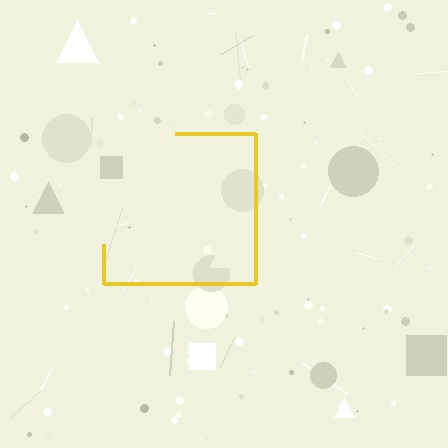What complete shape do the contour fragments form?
The contour fragments form a square.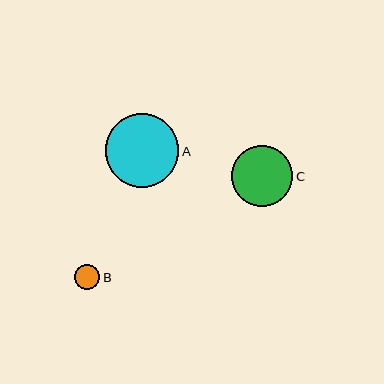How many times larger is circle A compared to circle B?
Circle A is approximately 2.9 times the size of circle B.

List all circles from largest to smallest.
From largest to smallest: A, C, B.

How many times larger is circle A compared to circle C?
Circle A is approximately 1.2 times the size of circle C.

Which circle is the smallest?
Circle B is the smallest with a size of approximately 25 pixels.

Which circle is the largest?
Circle A is the largest with a size of approximately 74 pixels.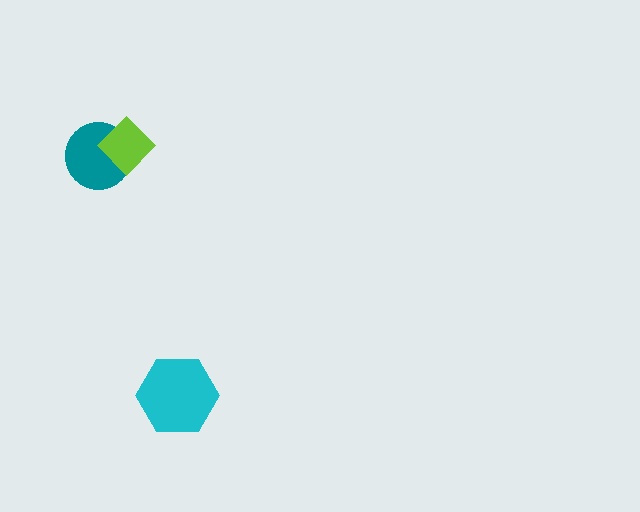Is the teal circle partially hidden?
Yes, it is partially covered by another shape.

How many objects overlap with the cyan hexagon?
0 objects overlap with the cyan hexagon.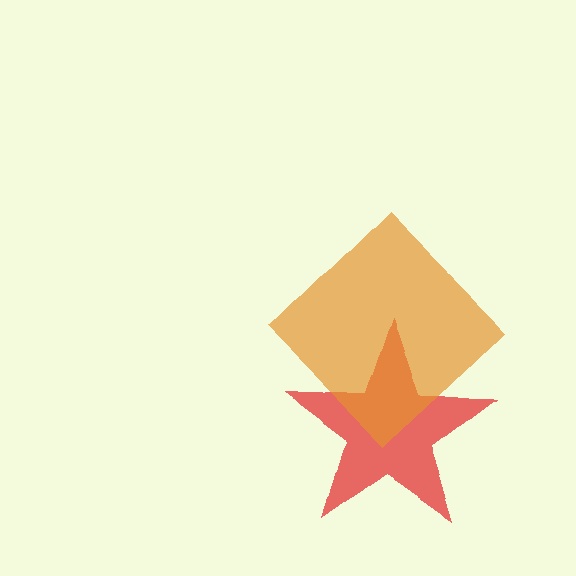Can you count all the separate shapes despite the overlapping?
Yes, there are 2 separate shapes.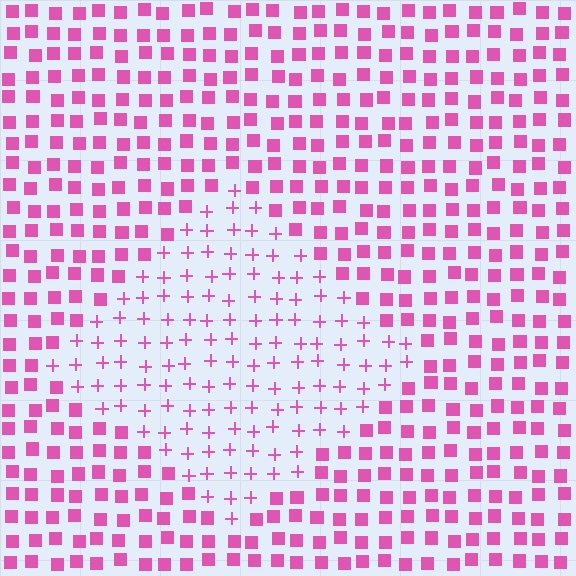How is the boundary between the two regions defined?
The boundary is defined by a change in element shape: plus signs inside vs. squares outside. All elements share the same color and spacing.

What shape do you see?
I see a diamond.